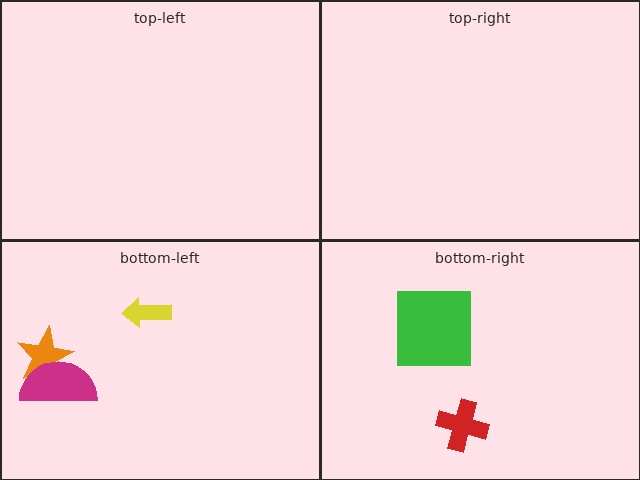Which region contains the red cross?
The bottom-right region.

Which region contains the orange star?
The bottom-left region.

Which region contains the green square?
The bottom-right region.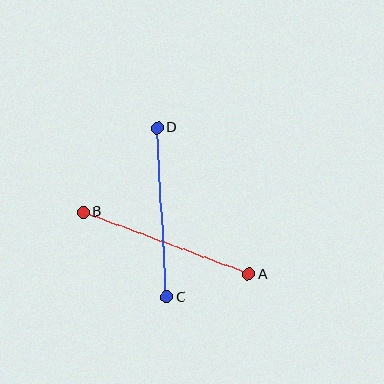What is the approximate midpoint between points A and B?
The midpoint is at approximately (166, 243) pixels.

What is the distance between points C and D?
The distance is approximately 170 pixels.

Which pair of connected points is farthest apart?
Points A and B are farthest apart.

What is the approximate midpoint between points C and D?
The midpoint is at approximately (162, 212) pixels.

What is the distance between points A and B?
The distance is approximately 177 pixels.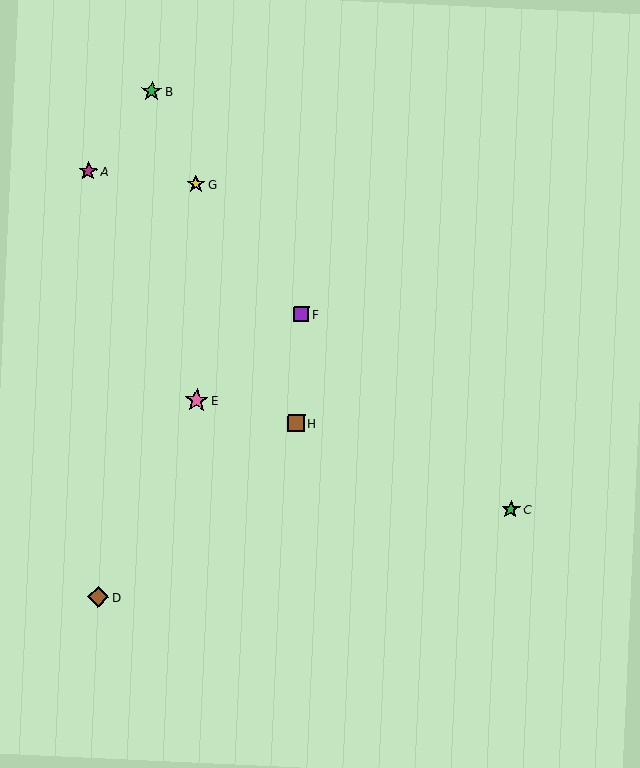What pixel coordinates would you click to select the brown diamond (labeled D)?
Click at (98, 597) to select the brown diamond D.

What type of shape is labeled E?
Shape E is a pink star.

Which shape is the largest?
The pink star (labeled E) is the largest.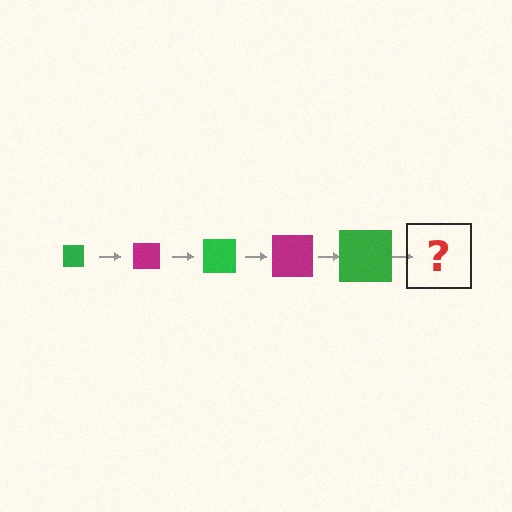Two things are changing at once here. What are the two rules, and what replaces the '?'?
The two rules are that the square grows larger each step and the color cycles through green and magenta. The '?' should be a magenta square, larger than the previous one.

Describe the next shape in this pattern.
It should be a magenta square, larger than the previous one.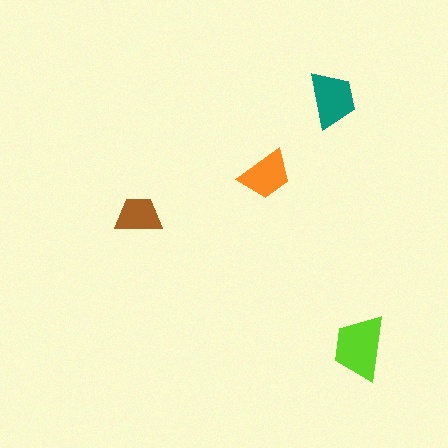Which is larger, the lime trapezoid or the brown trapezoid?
The lime one.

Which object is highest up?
The teal trapezoid is topmost.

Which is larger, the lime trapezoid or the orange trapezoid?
The lime one.